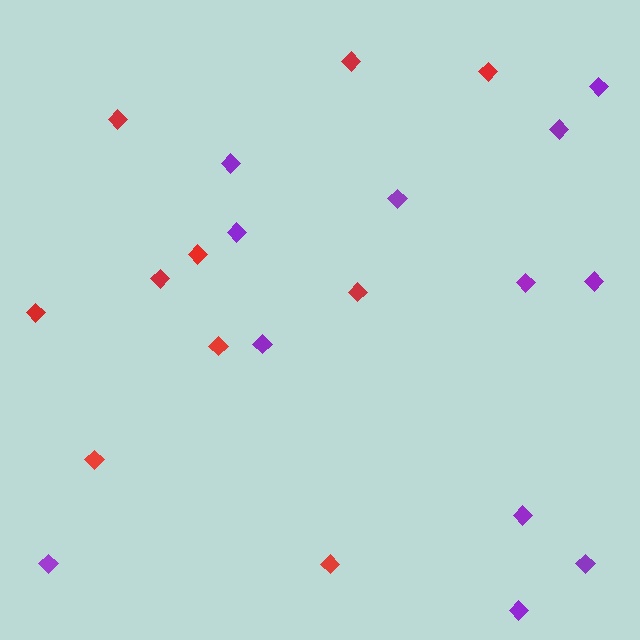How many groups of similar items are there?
There are 2 groups: one group of purple diamonds (12) and one group of red diamonds (10).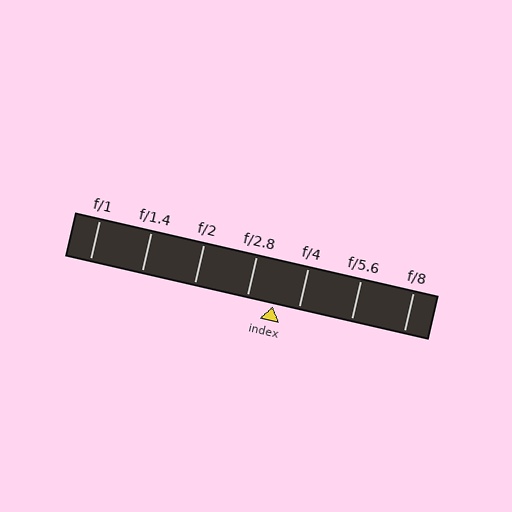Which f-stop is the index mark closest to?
The index mark is closest to f/4.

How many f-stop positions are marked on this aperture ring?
There are 7 f-stop positions marked.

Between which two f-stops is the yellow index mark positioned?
The index mark is between f/2.8 and f/4.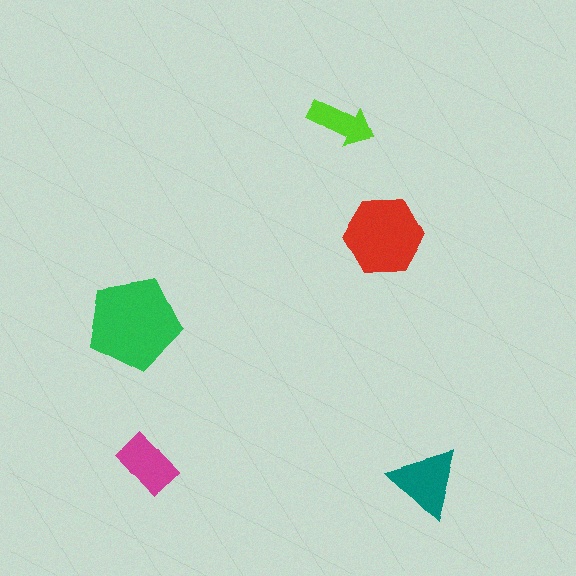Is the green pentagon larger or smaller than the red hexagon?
Larger.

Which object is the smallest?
The lime arrow.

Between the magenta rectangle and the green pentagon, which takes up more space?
The green pentagon.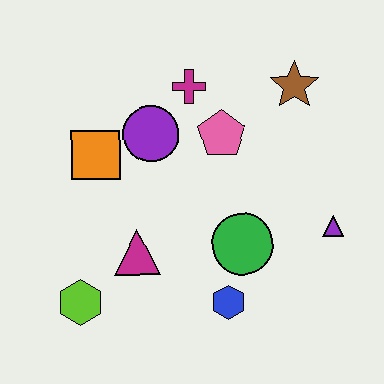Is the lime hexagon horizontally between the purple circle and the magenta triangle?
No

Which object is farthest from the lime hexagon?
The brown star is farthest from the lime hexagon.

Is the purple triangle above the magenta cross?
No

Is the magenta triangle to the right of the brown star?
No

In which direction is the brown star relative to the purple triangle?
The brown star is above the purple triangle.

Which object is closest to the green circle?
The blue hexagon is closest to the green circle.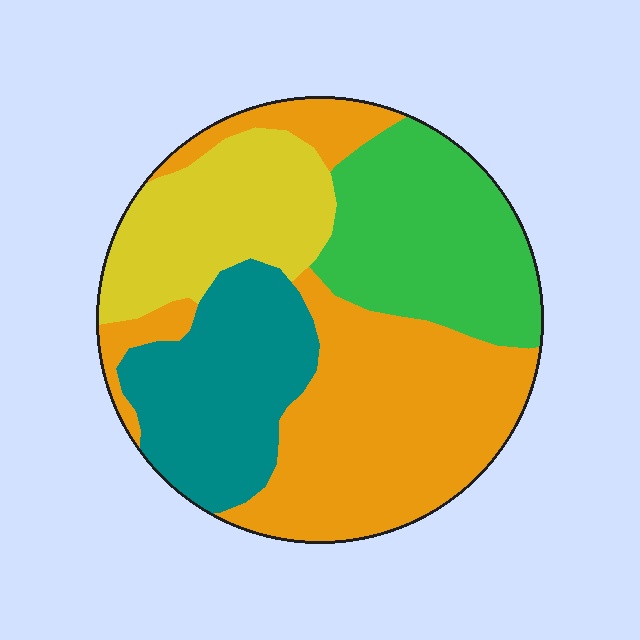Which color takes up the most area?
Orange, at roughly 40%.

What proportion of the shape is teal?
Teal takes up about one fifth (1/5) of the shape.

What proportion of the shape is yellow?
Yellow takes up about one fifth (1/5) of the shape.